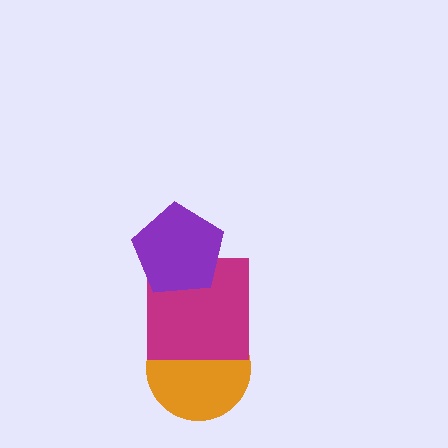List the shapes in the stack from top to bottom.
From top to bottom: the purple pentagon, the magenta square, the orange circle.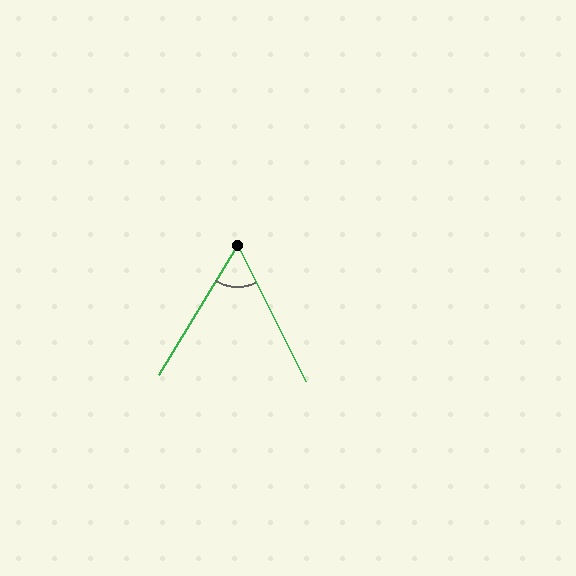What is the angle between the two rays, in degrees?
Approximately 58 degrees.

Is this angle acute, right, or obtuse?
It is acute.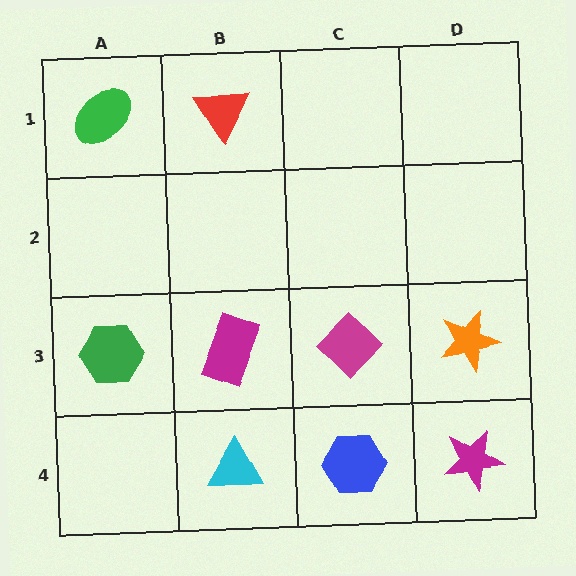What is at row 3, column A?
A green hexagon.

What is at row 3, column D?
An orange star.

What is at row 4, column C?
A blue hexagon.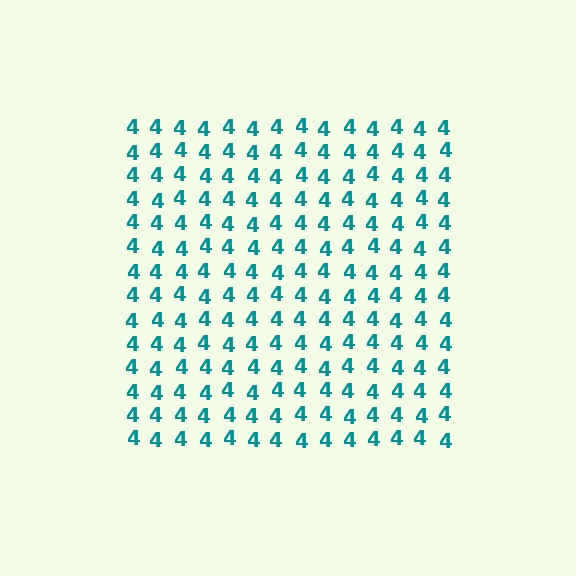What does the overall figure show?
The overall figure shows a square.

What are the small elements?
The small elements are digit 4's.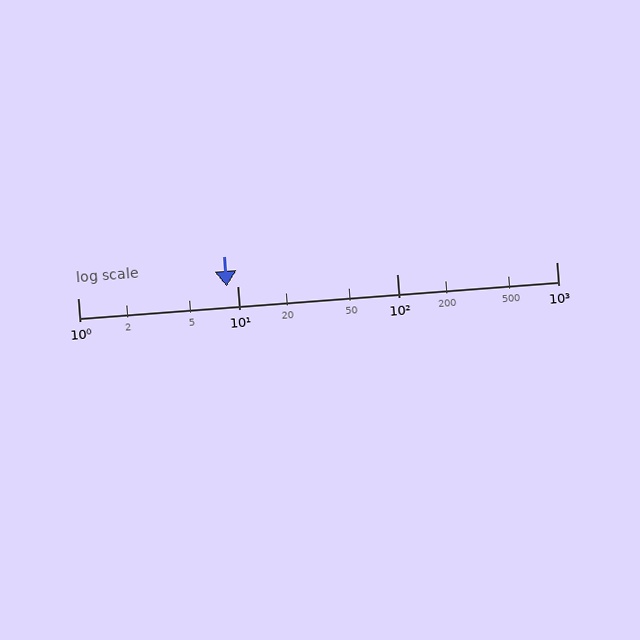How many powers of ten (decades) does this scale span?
The scale spans 3 decades, from 1 to 1000.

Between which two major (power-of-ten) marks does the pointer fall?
The pointer is between 1 and 10.